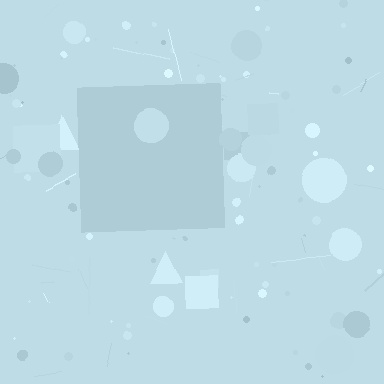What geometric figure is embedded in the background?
A square is embedded in the background.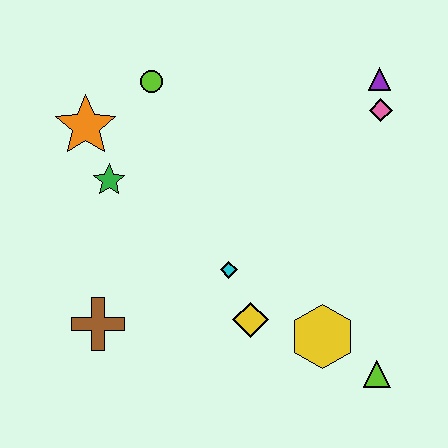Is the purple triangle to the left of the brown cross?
No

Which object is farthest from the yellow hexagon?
The orange star is farthest from the yellow hexagon.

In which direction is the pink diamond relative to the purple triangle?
The pink diamond is below the purple triangle.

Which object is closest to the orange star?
The green star is closest to the orange star.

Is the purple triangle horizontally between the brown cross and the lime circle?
No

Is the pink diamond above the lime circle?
No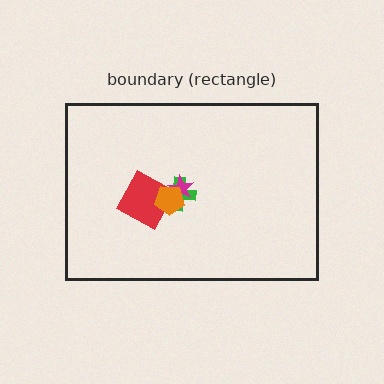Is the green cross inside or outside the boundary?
Inside.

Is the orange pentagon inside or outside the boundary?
Inside.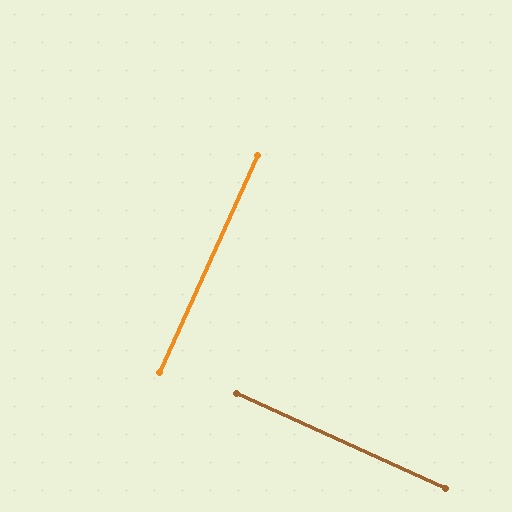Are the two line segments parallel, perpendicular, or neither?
Perpendicular — they meet at approximately 90°.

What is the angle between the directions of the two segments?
Approximately 90 degrees.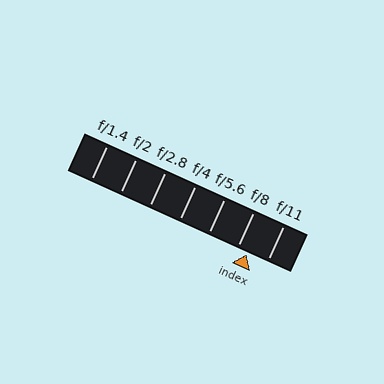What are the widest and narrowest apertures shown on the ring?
The widest aperture shown is f/1.4 and the narrowest is f/11.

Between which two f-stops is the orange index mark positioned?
The index mark is between f/8 and f/11.